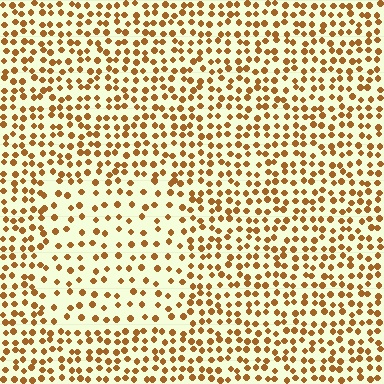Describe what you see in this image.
The image contains small brown elements arranged at two different densities. A rectangle-shaped region is visible where the elements are less densely packed than the surrounding area.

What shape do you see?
I see a rectangle.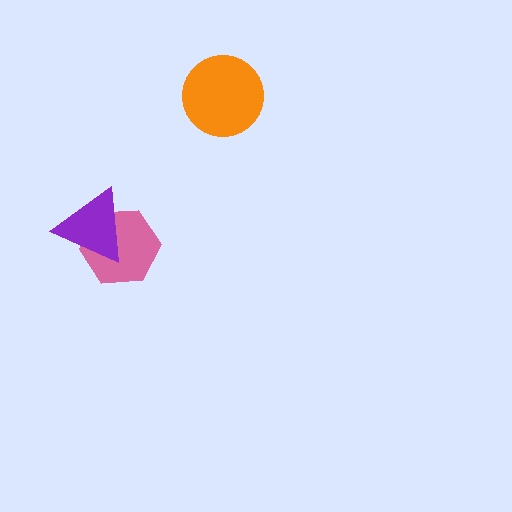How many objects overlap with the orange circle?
0 objects overlap with the orange circle.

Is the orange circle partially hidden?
No, no other shape covers it.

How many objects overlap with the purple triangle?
1 object overlaps with the purple triangle.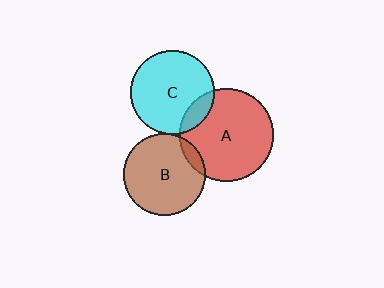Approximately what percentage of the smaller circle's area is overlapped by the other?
Approximately 10%.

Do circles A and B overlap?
Yes.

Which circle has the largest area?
Circle A (red).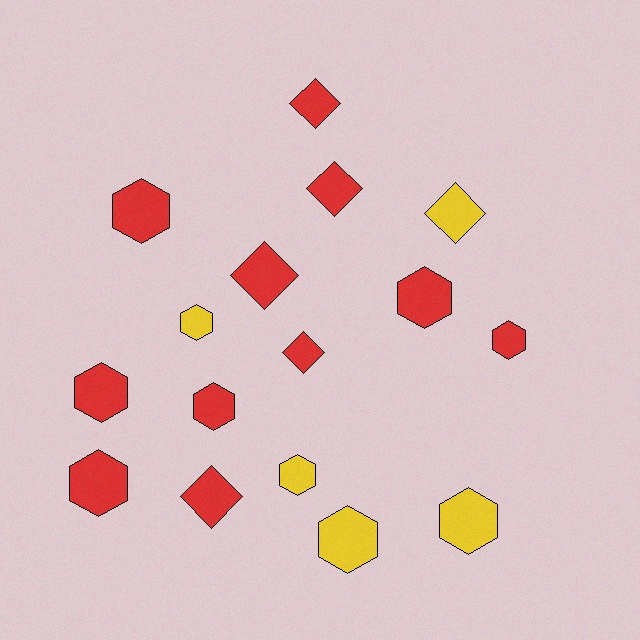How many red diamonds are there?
There are 5 red diamonds.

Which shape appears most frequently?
Hexagon, with 10 objects.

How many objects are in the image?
There are 16 objects.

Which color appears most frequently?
Red, with 11 objects.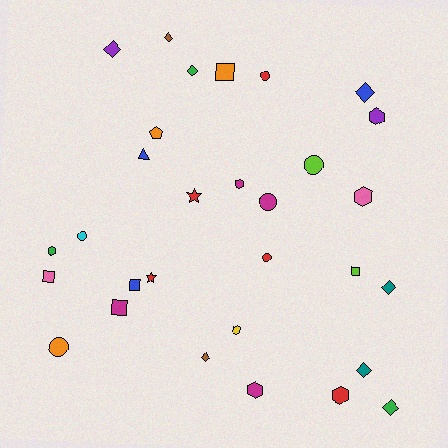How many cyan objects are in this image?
There is 1 cyan object.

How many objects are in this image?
There are 30 objects.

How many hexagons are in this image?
There are 7 hexagons.